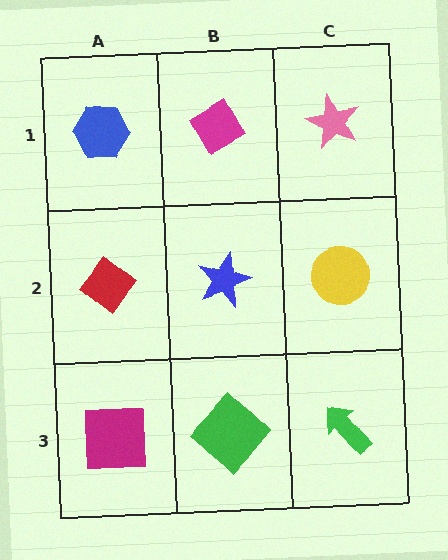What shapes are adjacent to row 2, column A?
A blue hexagon (row 1, column A), a magenta square (row 3, column A), a blue star (row 2, column B).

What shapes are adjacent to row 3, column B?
A blue star (row 2, column B), a magenta square (row 3, column A), a green arrow (row 3, column C).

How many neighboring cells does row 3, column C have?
2.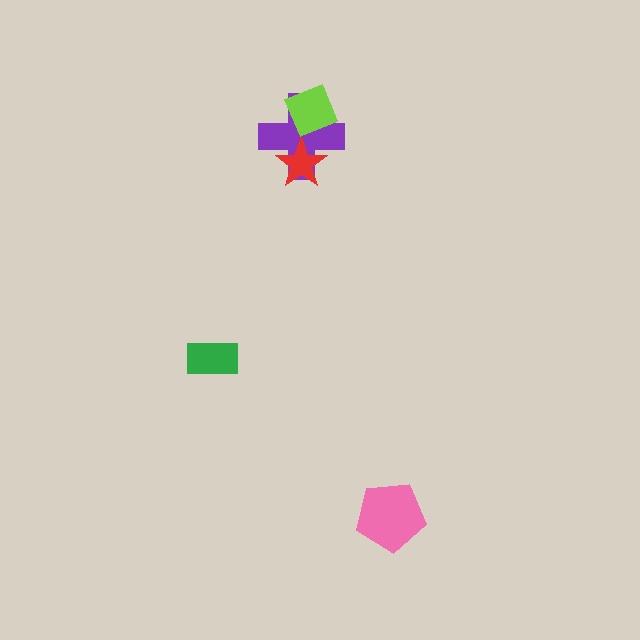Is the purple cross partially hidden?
Yes, it is partially covered by another shape.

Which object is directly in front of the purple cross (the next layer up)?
The red star is directly in front of the purple cross.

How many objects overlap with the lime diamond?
1 object overlaps with the lime diamond.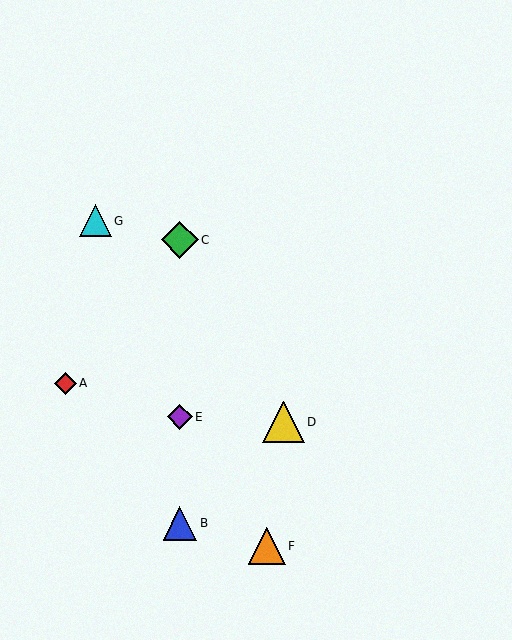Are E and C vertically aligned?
Yes, both are at x≈180.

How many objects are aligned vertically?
3 objects (B, C, E) are aligned vertically.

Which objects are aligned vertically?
Objects B, C, E are aligned vertically.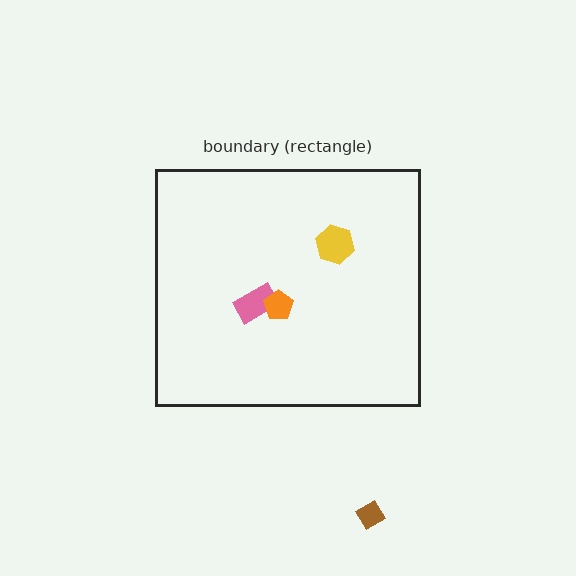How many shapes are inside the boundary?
3 inside, 1 outside.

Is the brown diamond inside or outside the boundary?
Outside.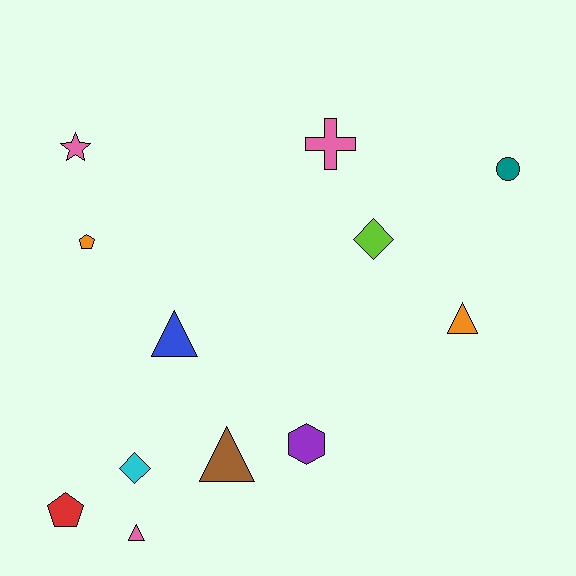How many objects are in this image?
There are 12 objects.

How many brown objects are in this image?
There is 1 brown object.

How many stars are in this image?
There is 1 star.